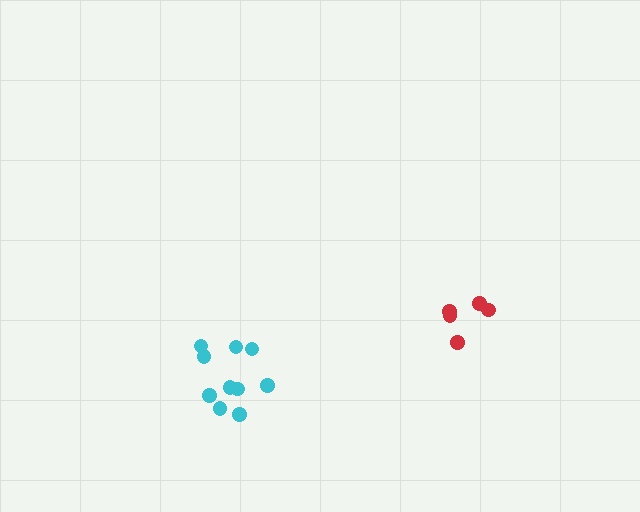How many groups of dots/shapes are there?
There are 2 groups.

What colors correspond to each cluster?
The clusters are colored: red, cyan.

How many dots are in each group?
Group 1: 5 dots, Group 2: 10 dots (15 total).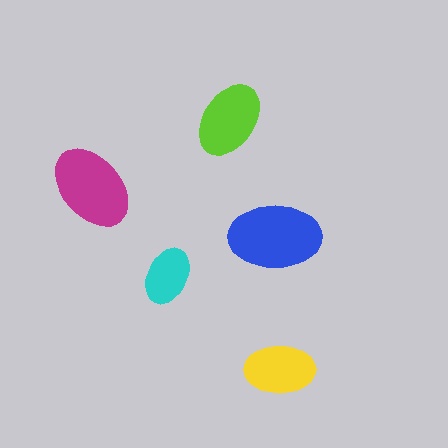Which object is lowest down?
The yellow ellipse is bottommost.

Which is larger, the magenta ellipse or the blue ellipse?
The blue one.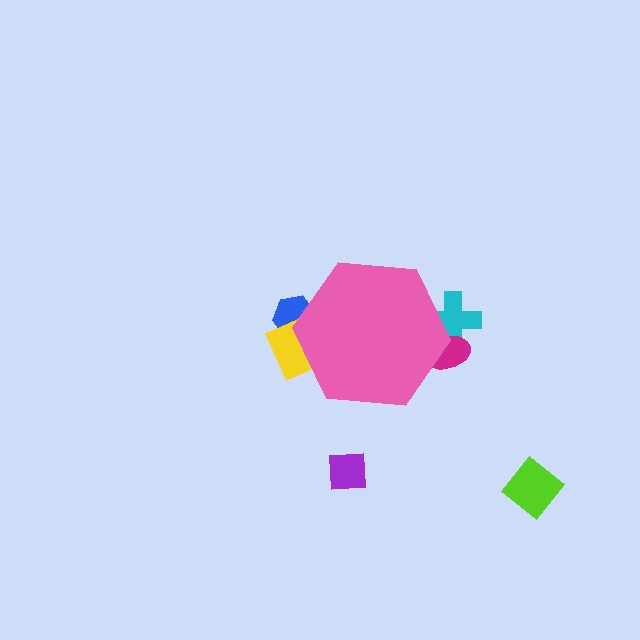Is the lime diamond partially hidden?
No, the lime diamond is fully visible.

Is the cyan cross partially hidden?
Yes, the cyan cross is partially hidden behind the pink hexagon.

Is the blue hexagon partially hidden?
Yes, the blue hexagon is partially hidden behind the pink hexagon.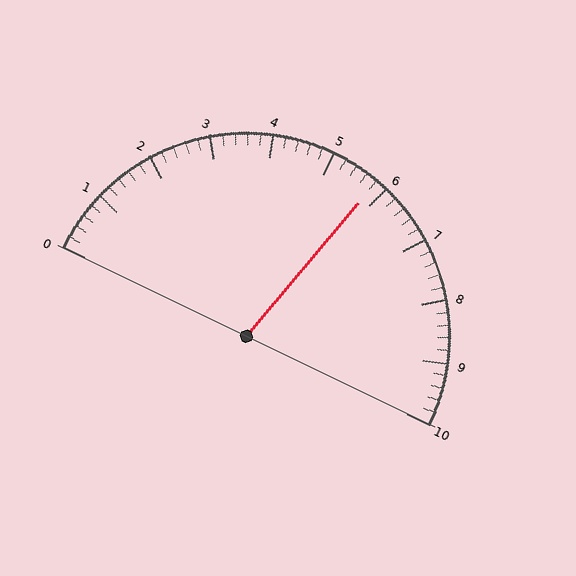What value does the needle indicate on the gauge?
The needle indicates approximately 5.8.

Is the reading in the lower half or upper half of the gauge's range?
The reading is in the upper half of the range (0 to 10).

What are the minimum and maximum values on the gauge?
The gauge ranges from 0 to 10.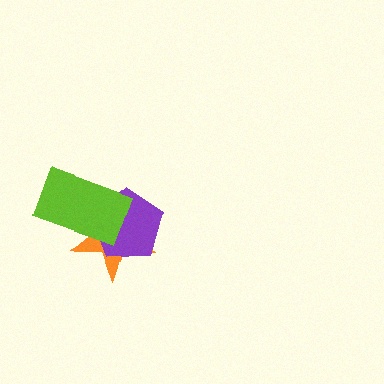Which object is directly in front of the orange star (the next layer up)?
The purple pentagon is directly in front of the orange star.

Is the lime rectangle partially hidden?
No, no other shape covers it.